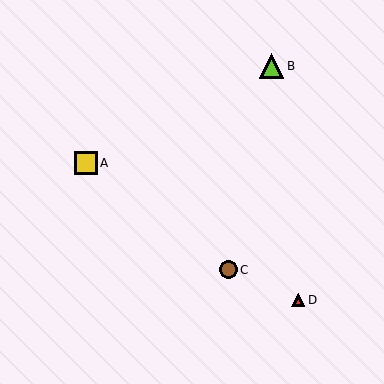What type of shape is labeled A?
Shape A is a yellow square.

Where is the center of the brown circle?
The center of the brown circle is at (228, 270).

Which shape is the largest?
The lime triangle (labeled B) is the largest.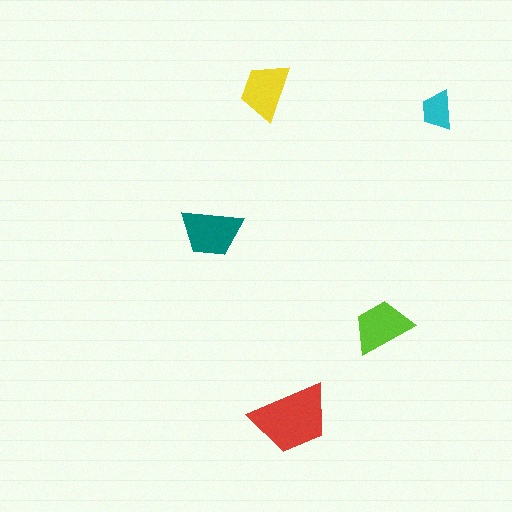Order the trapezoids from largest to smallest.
the red one, the teal one, the lime one, the yellow one, the cyan one.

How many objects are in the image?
There are 5 objects in the image.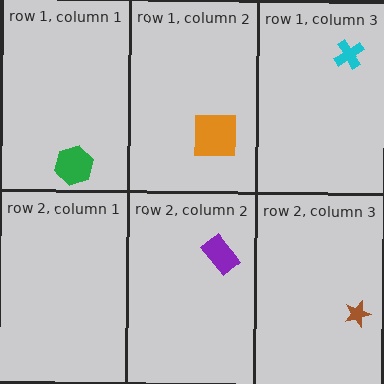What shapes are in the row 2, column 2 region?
The purple rectangle.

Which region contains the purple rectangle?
The row 2, column 2 region.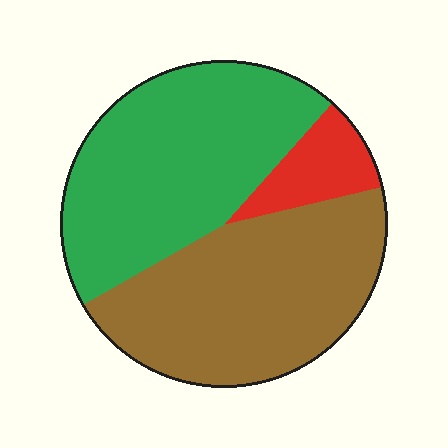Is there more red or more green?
Green.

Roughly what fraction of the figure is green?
Green covers 45% of the figure.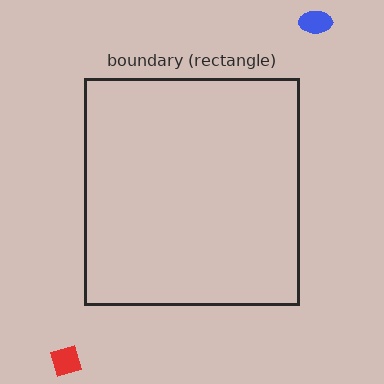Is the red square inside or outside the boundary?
Outside.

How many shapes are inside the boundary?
0 inside, 2 outside.